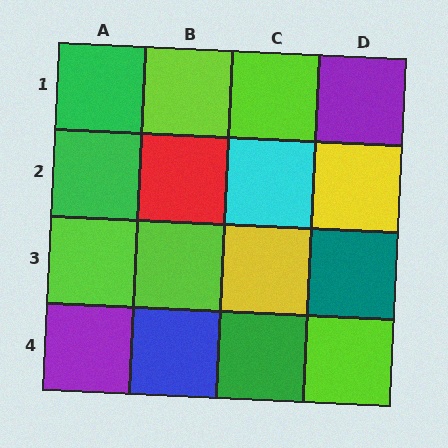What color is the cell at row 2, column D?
Yellow.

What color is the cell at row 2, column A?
Green.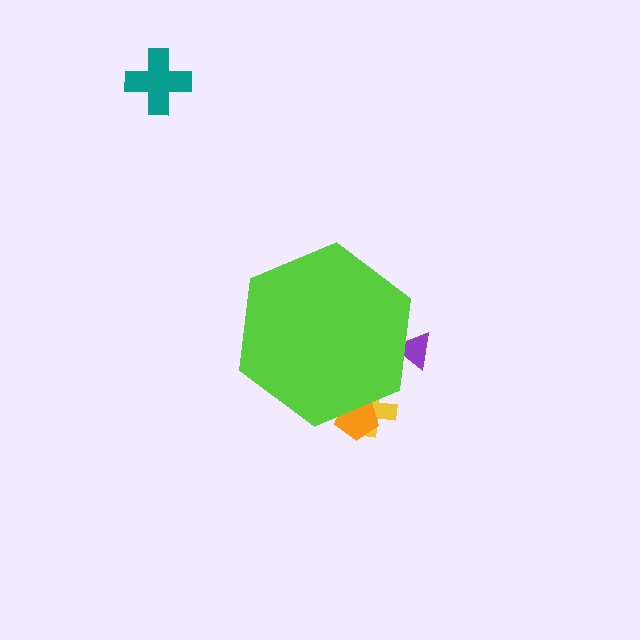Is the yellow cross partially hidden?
Yes, the yellow cross is partially hidden behind the lime hexagon.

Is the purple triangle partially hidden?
Yes, the purple triangle is partially hidden behind the lime hexagon.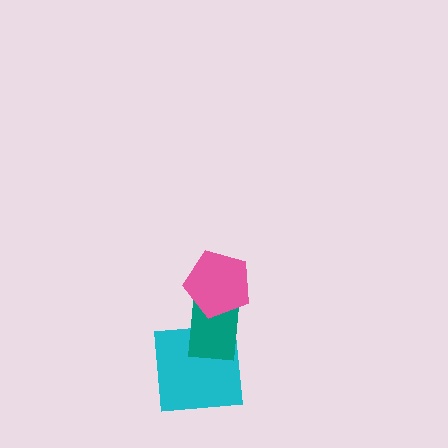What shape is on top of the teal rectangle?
The pink pentagon is on top of the teal rectangle.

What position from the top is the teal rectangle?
The teal rectangle is 2nd from the top.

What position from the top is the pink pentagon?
The pink pentagon is 1st from the top.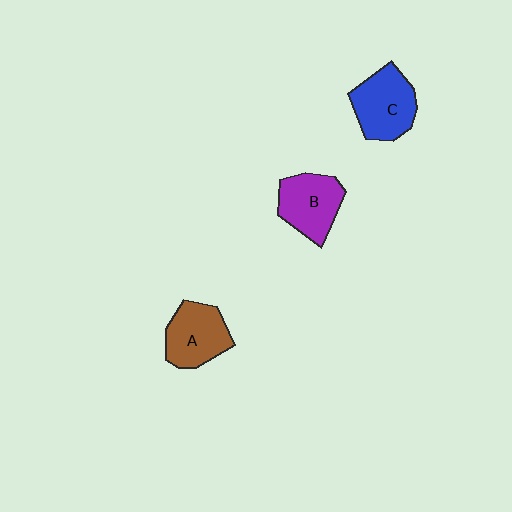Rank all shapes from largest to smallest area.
From largest to smallest: C (blue), B (purple), A (brown).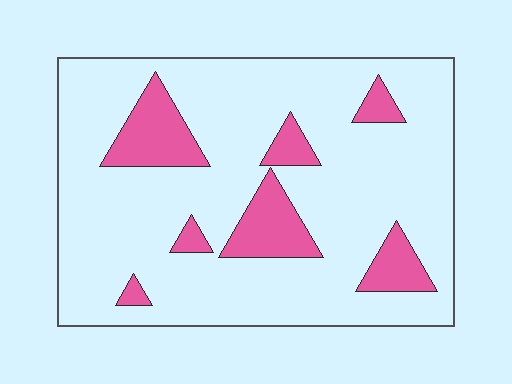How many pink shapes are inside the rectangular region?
7.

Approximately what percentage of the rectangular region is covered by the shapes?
Approximately 15%.